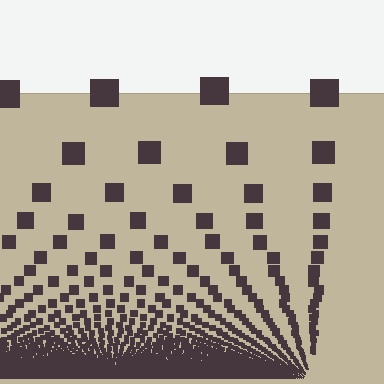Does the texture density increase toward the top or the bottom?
Density increases toward the bottom.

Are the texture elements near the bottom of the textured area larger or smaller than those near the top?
Smaller. The gradient is inverted — elements near the bottom are smaller and denser.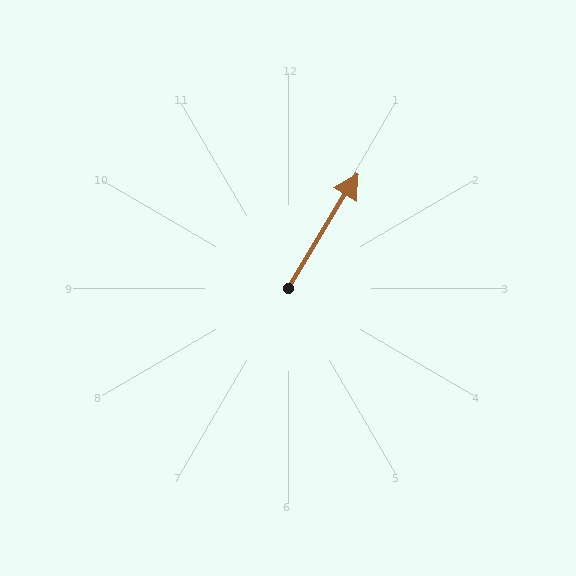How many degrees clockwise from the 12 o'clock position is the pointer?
Approximately 31 degrees.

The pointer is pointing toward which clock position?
Roughly 1 o'clock.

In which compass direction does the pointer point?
Northeast.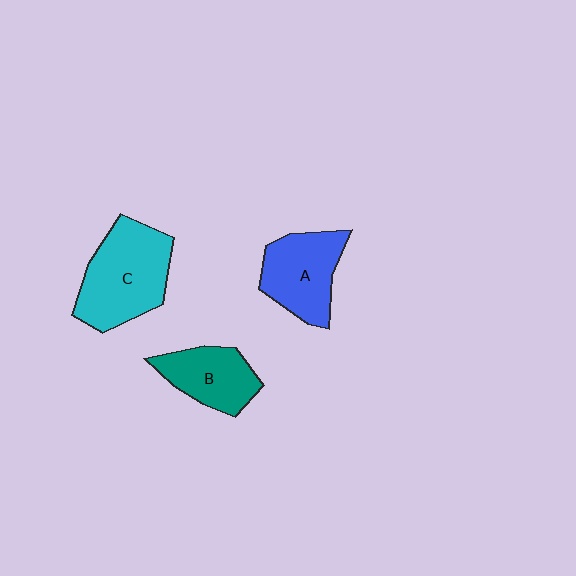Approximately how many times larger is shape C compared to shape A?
Approximately 1.3 times.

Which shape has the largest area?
Shape C (cyan).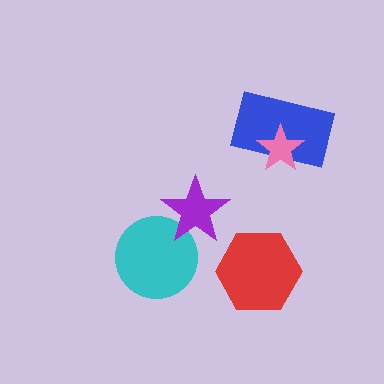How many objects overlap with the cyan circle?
1 object overlaps with the cyan circle.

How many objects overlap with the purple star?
1 object overlaps with the purple star.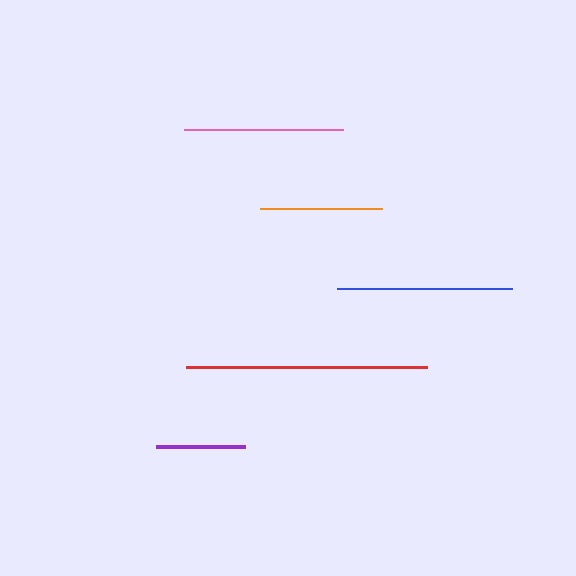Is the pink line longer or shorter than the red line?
The red line is longer than the pink line.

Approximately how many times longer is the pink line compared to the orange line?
The pink line is approximately 1.3 times the length of the orange line.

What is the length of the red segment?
The red segment is approximately 242 pixels long.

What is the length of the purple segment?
The purple segment is approximately 89 pixels long.